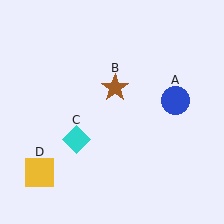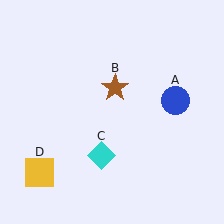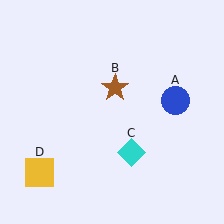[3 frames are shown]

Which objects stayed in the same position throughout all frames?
Blue circle (object A) and brown star (object B) and yellow square (object D) remained stationary.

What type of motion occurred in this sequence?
The cyan diamond (object C) rotated counterclockwise around the center of the scene.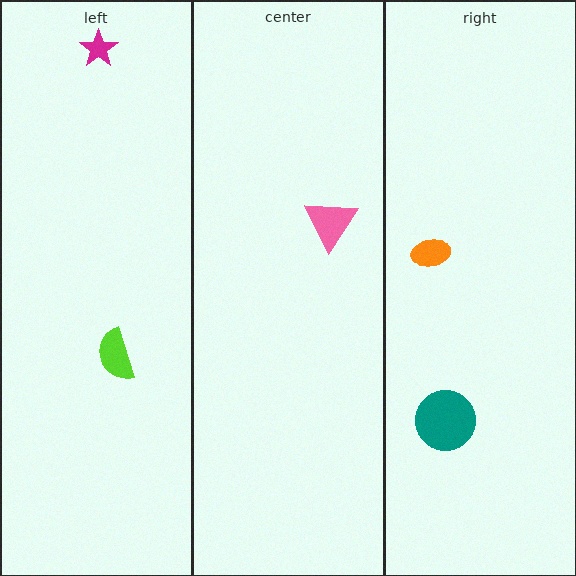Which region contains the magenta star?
The left region.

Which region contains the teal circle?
The right region.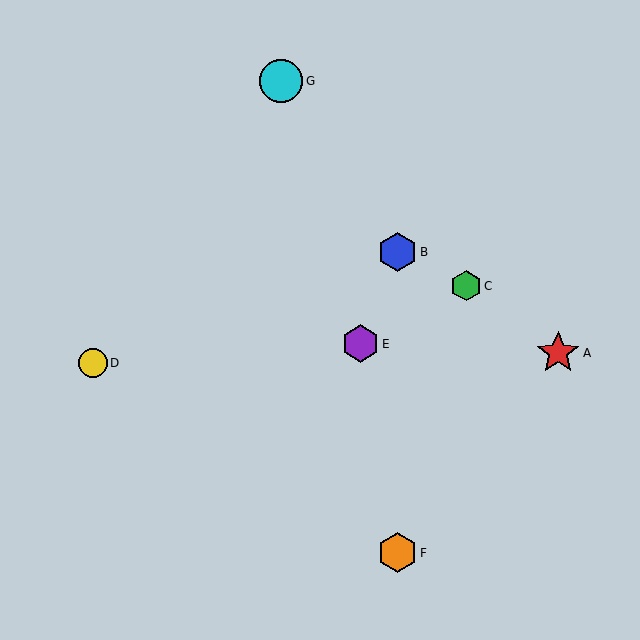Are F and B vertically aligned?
Yes, both are at x≈397.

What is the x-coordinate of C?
Object C is at x≈466.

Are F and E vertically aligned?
No, F is at x≈397 and E is at x≈360.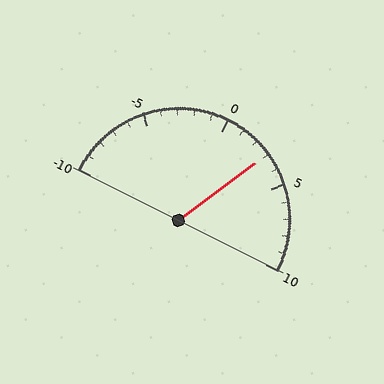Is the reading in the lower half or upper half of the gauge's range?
The reading is in the upper half of the range (-10 to 10).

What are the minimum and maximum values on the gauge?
The gauge ranges from -10 to 10.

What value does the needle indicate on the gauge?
The needle indicates approximately 3.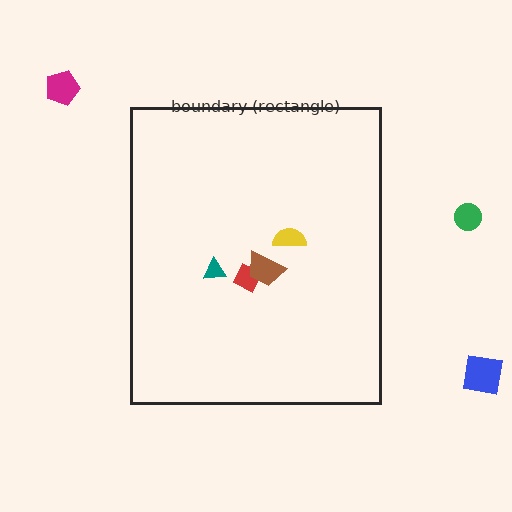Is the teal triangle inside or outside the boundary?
Inside.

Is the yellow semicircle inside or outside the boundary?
Inside.